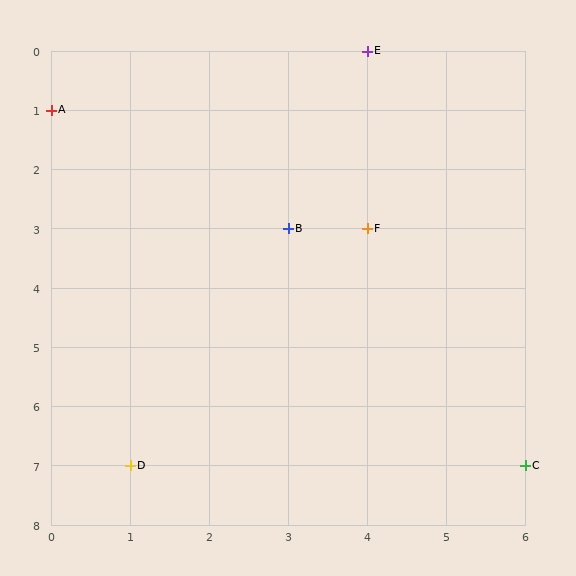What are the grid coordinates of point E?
Point E is at grid coordinates (4, 0).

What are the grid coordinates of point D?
Point D is at grid coordinates (1, 7).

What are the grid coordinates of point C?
Point C is at grid coordinates (6, 7).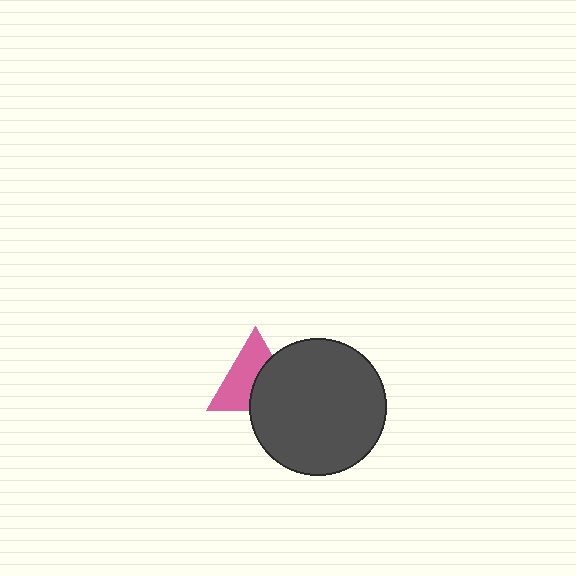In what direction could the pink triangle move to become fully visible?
The pink triangle could move left. That would shift it out from behind the dark gray circle entirely.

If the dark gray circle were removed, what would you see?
You would see the complete pink triangle.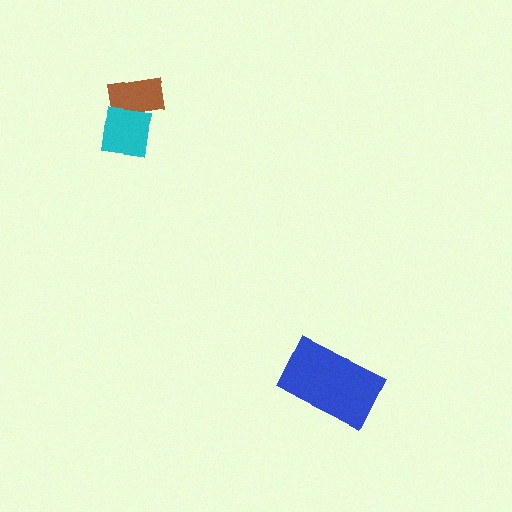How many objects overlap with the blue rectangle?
0 objects overlap with the blue rectangle.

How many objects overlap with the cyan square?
1 object overlaps with the cyan square.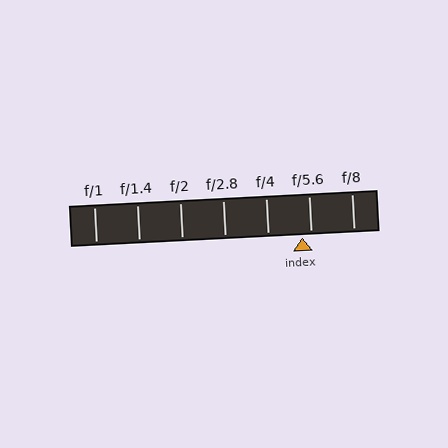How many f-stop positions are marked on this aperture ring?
There are 7 f-stop positions marked.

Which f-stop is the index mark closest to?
The index mark is closest to f/5.6.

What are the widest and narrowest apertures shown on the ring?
The widest aperture shown is f/1 and the narrowest is f/8.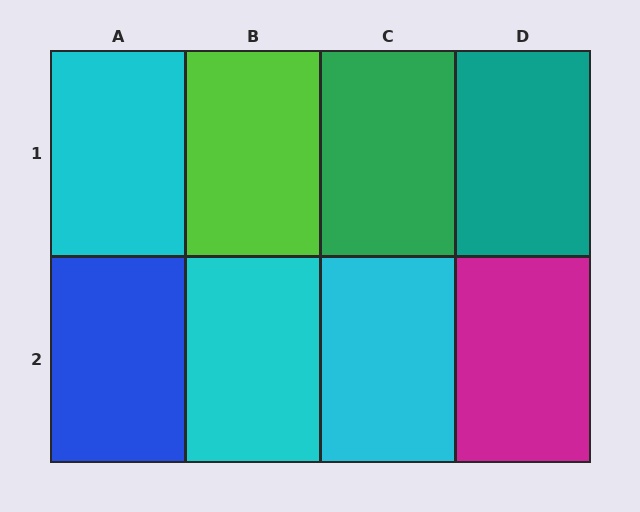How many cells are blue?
1 cell is blue.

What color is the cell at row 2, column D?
Magenta.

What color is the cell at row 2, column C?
Cyan.